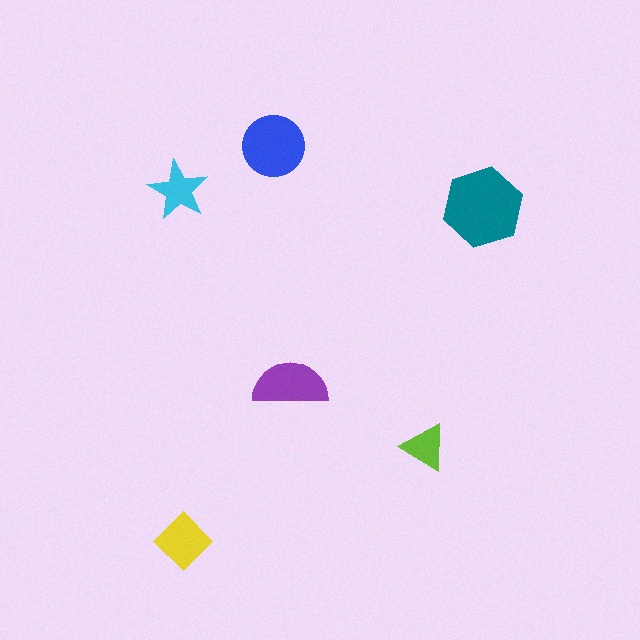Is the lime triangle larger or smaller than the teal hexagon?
Smaller.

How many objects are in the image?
There are 6 objects in the image.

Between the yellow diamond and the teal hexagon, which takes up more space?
The teal hexagon.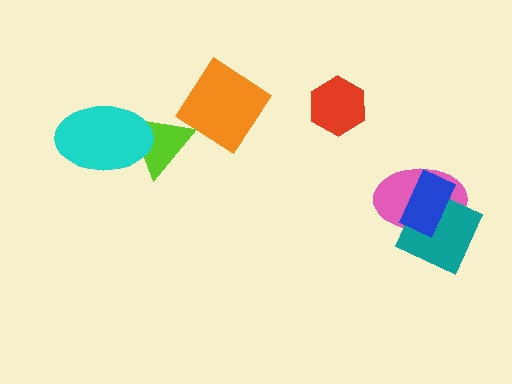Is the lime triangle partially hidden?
Yes, it is partially covered by another shape.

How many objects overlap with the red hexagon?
0 objects overlap with the red hexagon.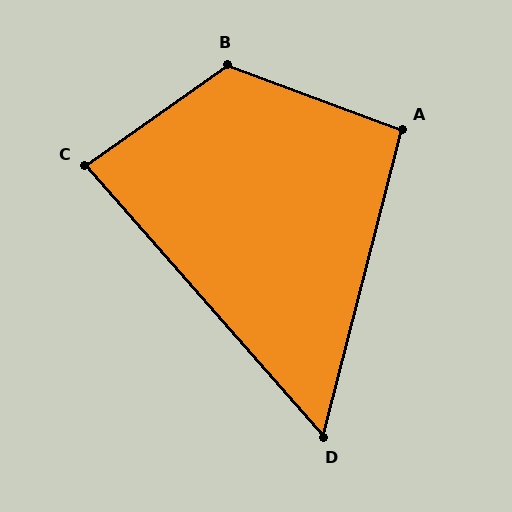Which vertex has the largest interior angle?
B, at approximately 124 degrees.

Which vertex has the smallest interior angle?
D, at approximately 56 degrees.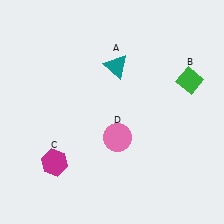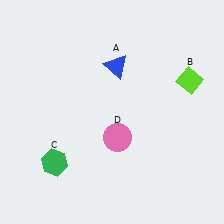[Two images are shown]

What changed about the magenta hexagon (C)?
In Image 1, C is magenta. In Image 2, it changed to green.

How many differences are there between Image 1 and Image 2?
There are 3 differences between the two images.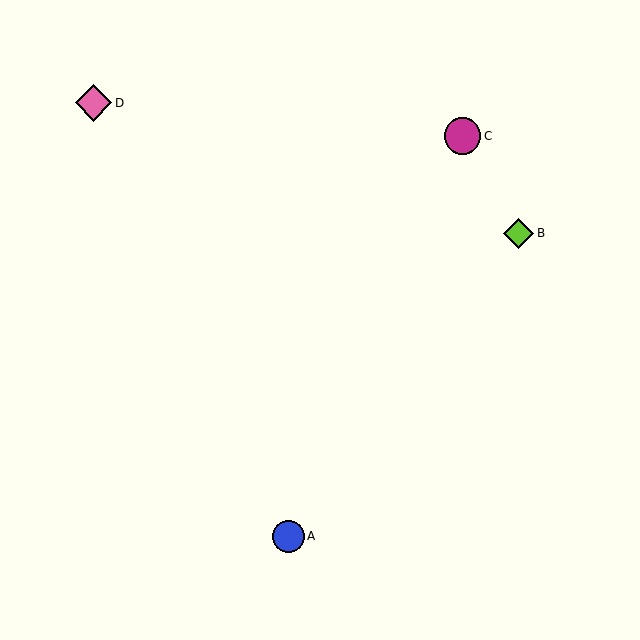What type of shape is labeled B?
Shape B is a lime diamond.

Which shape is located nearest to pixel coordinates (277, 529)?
The blue circle (labeled A) at (289, 536) is nearest to that location.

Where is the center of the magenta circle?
The center of the magenta circle is at (463, 136).